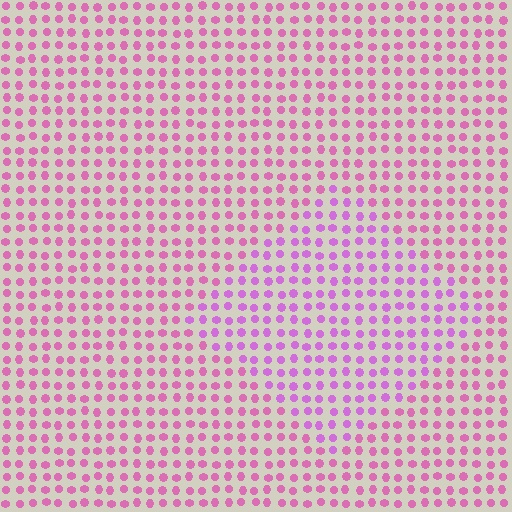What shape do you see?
I see a diamond.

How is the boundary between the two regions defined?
The boundary is defined purely by a slight shift in hue (about 28 degrees). Spacing, size, and orientation are identical on both sides.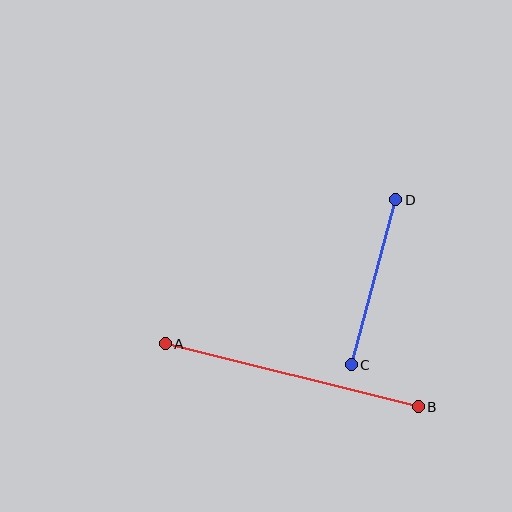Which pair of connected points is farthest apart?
Points A and B are farthest apart.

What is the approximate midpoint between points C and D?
The midpoint is at approximately (373, 282) pixels.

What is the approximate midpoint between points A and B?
The midpoint is at approximately (292, 375) pixels.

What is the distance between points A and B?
The distance is approximately 261 pixels.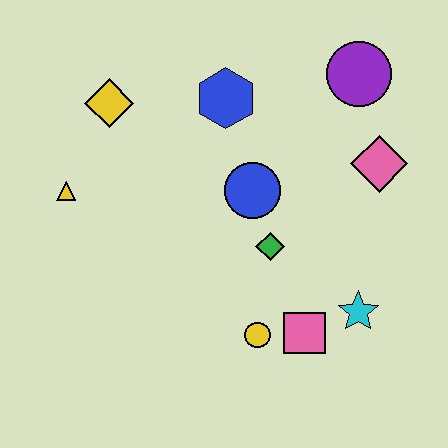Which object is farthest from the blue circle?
The yellow triangle is farthest from the blue circle.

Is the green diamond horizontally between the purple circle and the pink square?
No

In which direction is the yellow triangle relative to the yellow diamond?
The yellow triangle is below the yellow diamond.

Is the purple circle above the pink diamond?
Yes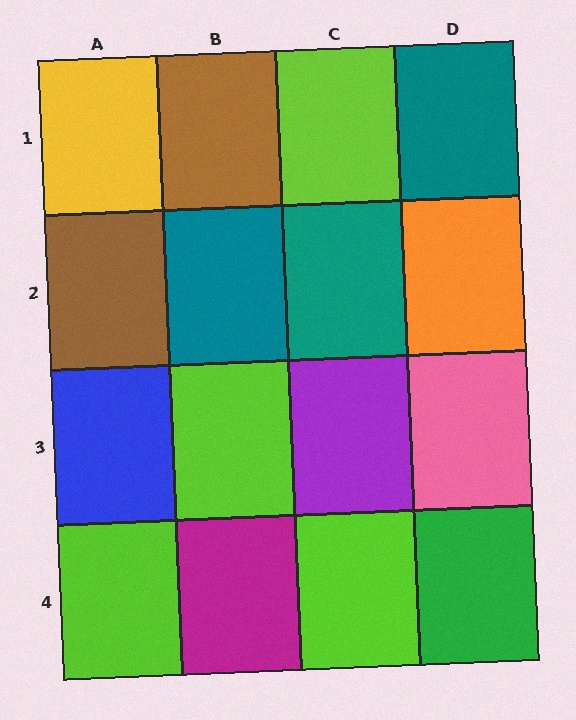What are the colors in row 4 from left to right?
Lime, magenta, lime, green.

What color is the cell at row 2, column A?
Brown.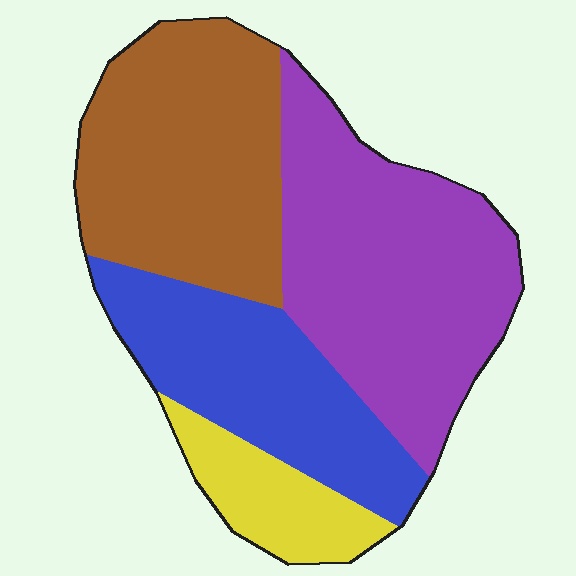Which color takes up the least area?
Yellow, at roughly 10%.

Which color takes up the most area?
Purple, at roughly 35%.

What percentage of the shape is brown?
Brown takes up between a quarter and a half of the shape.